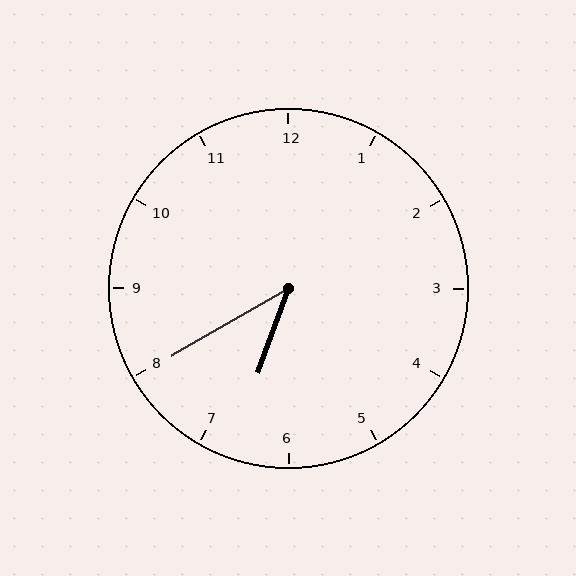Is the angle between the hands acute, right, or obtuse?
It is acute.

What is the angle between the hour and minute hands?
Approximately 40 degrees.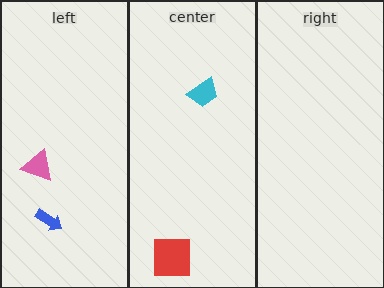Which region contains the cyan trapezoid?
The center region.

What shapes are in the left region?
The pink triangle, the blue arrow.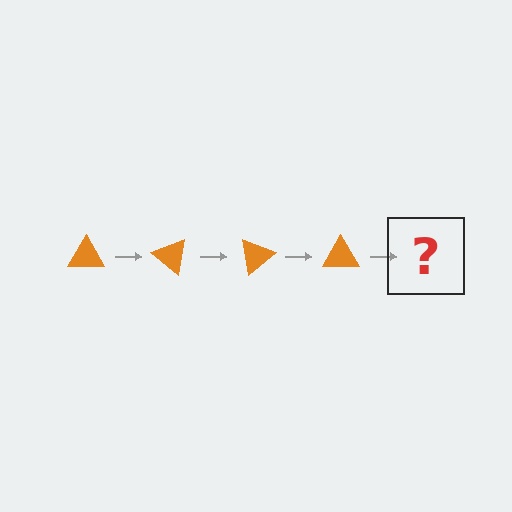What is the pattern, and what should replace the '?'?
The pattern is that the triangle rotates 40 degrees each step. The '?' should be an orange triangle rotated 160 degrees.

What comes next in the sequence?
The next element should be an orange triangle rotated 160 degrees.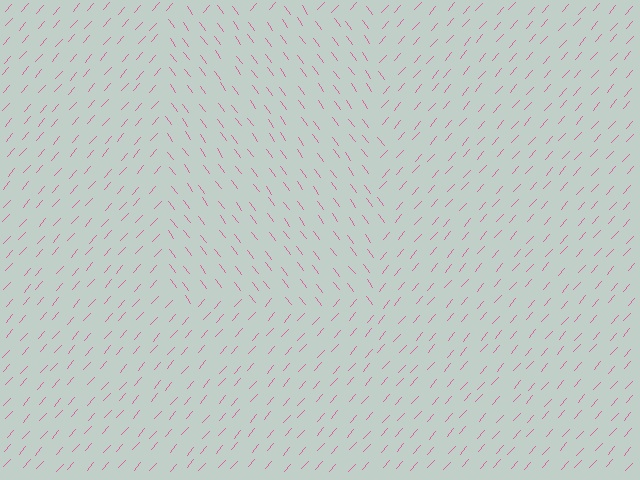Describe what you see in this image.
The image is filled with small pink line segments. A rectangle region in the image has lines oriented differently from the surrounding lines, creating a visible texture boundary.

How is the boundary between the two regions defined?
The boundary is defined purely by a change in line orientation (approximately 78 degrees difference). All lines are the same color and thickness.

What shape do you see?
I see a rectangle.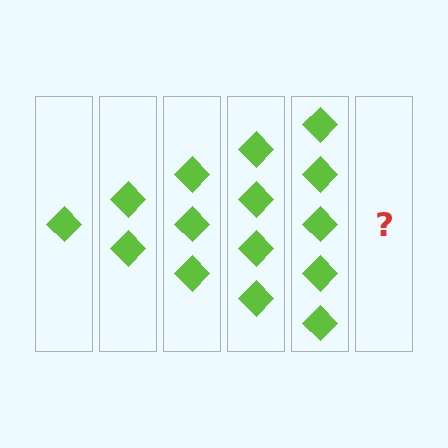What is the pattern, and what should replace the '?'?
The pattern is that each step adds one more diamond. The '?' should be 6 diamonds.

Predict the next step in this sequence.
The next step is 6 diamonds.